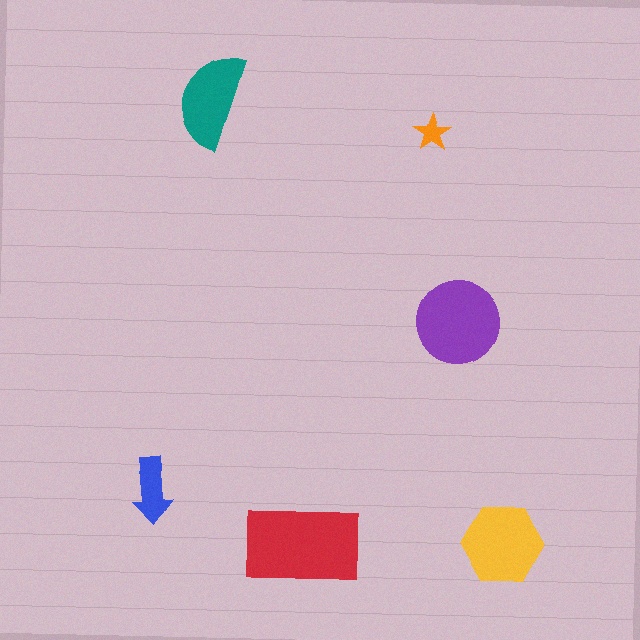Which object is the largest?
The red rectangle.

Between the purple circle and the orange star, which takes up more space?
The purple circle.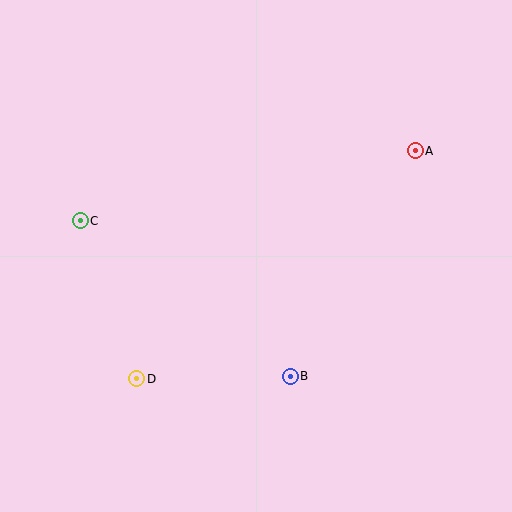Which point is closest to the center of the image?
Point B at (290, 376) is closest to the center.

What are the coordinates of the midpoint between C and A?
The midpoint between C and A is at (248, 186).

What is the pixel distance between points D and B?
The distance between D and B is 154 pixels.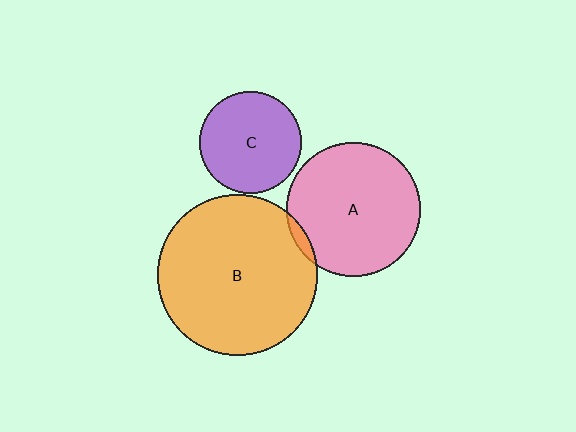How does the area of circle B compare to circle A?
Approximately 1.4 times.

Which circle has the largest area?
Circle B (orange).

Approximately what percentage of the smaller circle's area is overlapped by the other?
Approximately 5%.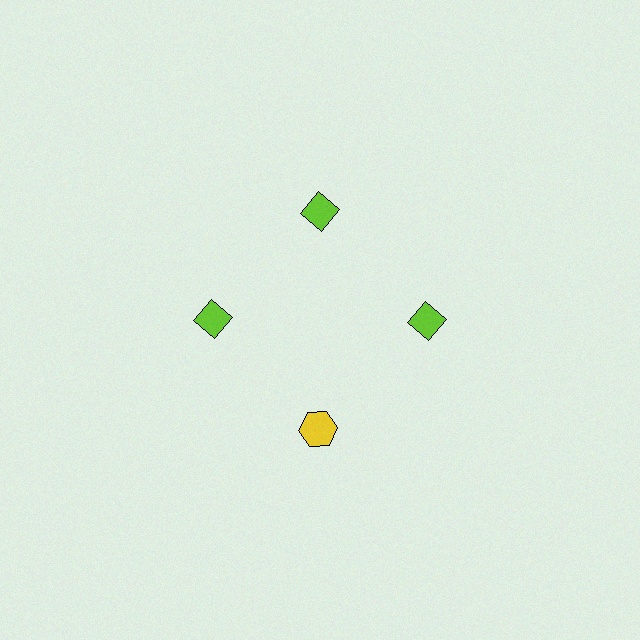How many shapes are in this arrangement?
There are 4 shapes arranged in a ring pattern.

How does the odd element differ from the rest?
It differs in both color (yellow instead of lime) and shape (hexagon instead of diamond).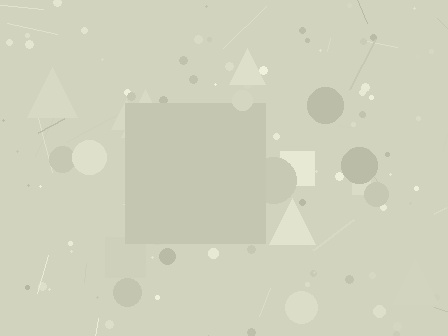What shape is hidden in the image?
A square is hidden in the image.